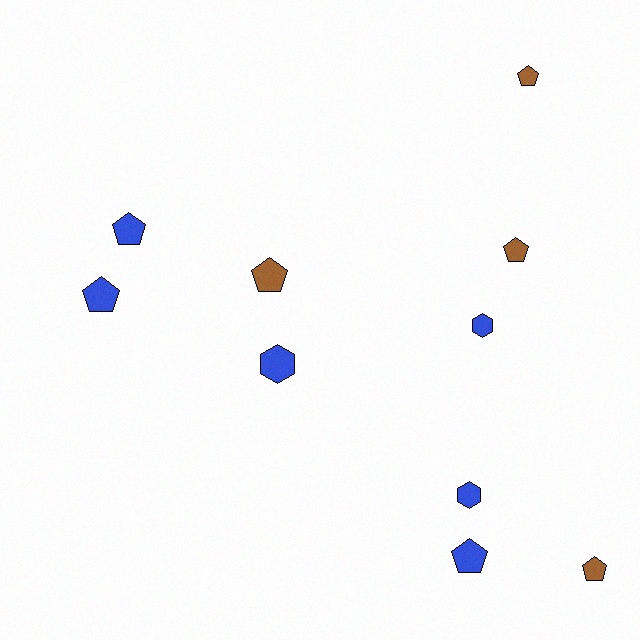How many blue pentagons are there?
There are 3 blue pentagons.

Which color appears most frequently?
Blue, with 6 objects.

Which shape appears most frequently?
Pentagon, with 7 objects.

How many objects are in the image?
There are 10 objects.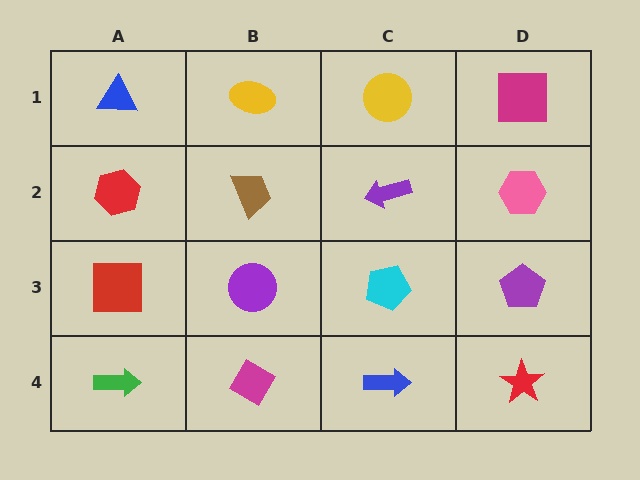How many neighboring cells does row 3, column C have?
4.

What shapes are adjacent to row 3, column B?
A brown trapezoid (row 2, column B), a magenta diamond (row 4, column B), a red square (row 3, column A), a cyan pentagon (row 3, column C).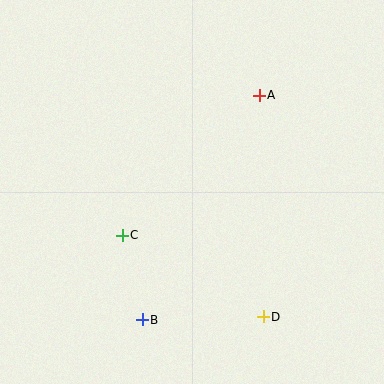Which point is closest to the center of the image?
Point C at (122, 235) is closest to the center.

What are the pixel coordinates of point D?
Point D is at (263, 317).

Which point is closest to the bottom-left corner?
Point B is closest to the bottom-left corner.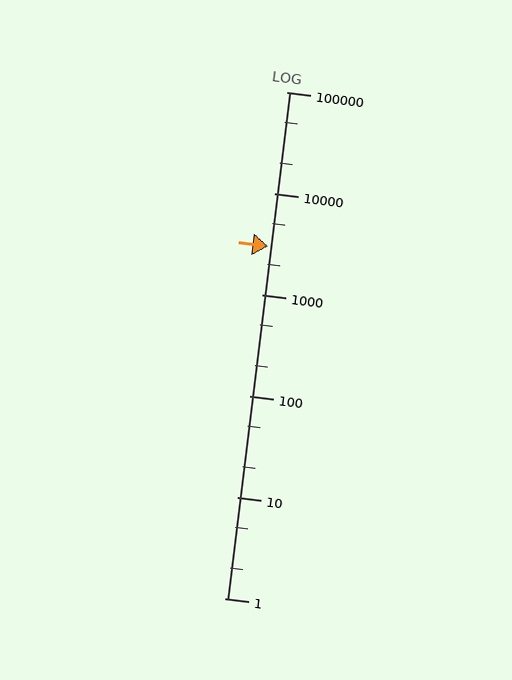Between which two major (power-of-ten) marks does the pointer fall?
The pointer is between 1000 and 10000.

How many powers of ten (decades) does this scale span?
The scale spans 5 decades, from 1 to 100000.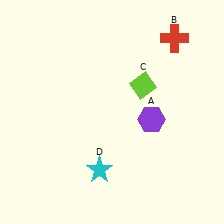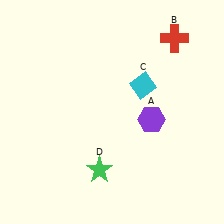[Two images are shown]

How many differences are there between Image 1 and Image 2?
There are 2 differences between the two images.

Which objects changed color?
C changed from lime to cyan. D changed from cyan to green.